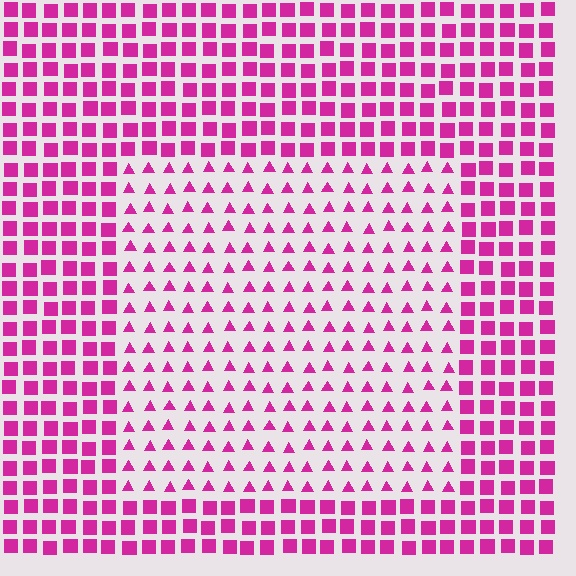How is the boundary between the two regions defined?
The boundary is defined by a change in element shape: triangles inside vs. squares outside. All elements share the same color and spacing.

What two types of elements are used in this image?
The image uses triangles inside the rectangle region and squares outside it.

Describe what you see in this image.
The image is filled with small magenta elements arranged in a uniform grid. A rectangle-shaped region contains triangles, while the surrounding area contains squares. The boundary is defined purely by the change in element shape.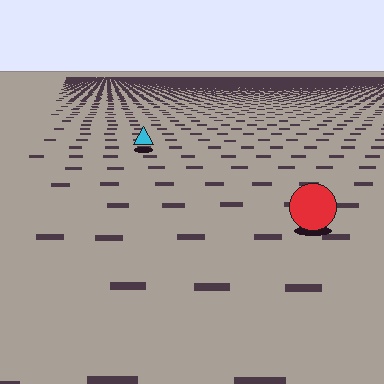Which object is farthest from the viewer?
The cyan triangle is farthest from the viewer. It appears smaller and the ground texture around it is denser.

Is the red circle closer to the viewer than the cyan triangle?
Yes. The red circle is closer — you can tell from the texture gradient: the ground texture is coarser near it.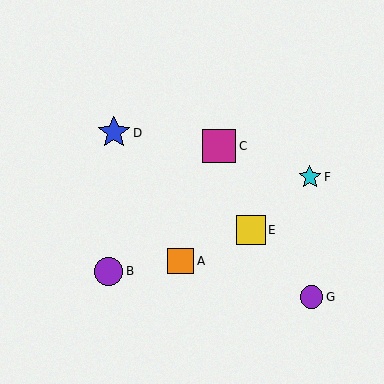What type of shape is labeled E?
Shape E is a yellow square.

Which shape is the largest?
The magenta square (labeled C) is the largest.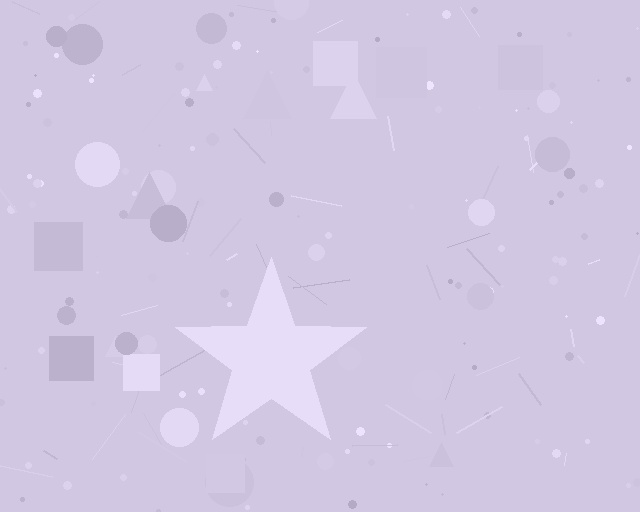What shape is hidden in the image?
A star is hidden in the image.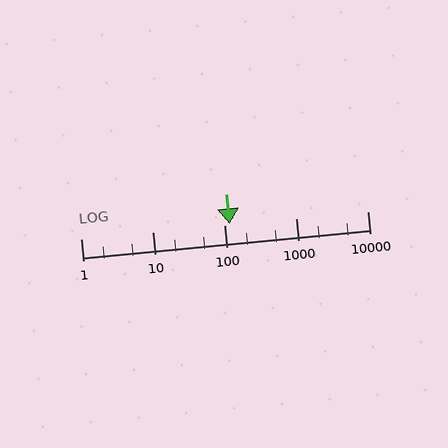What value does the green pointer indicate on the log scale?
The pointer indicates approximately 120.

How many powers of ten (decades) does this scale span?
The scale spans 4 decades, from 1 to 10000.